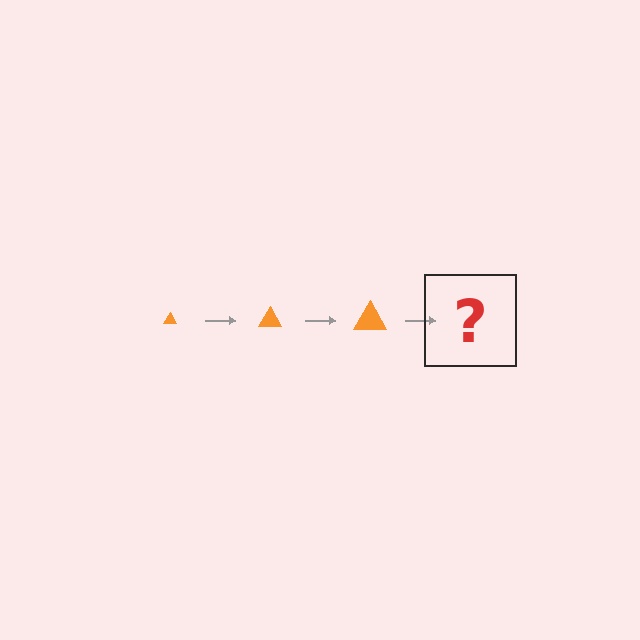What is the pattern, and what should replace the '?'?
The pattern is that the triangle gets progressively larger each step. The '?' should be an orange triangle, larger than the previous one.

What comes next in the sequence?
The next element should be an orange triangle, larger than the previous one.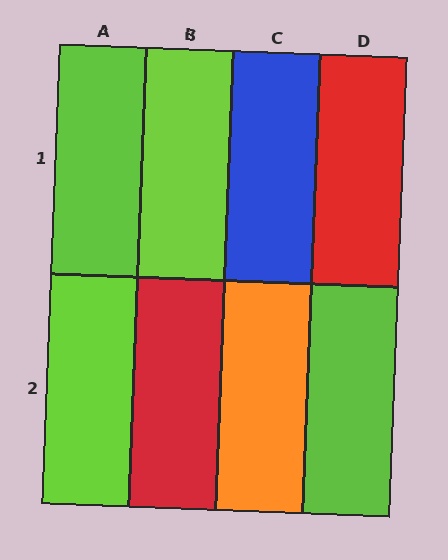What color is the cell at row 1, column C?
Blue.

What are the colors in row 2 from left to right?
Lime, red, orange, lime.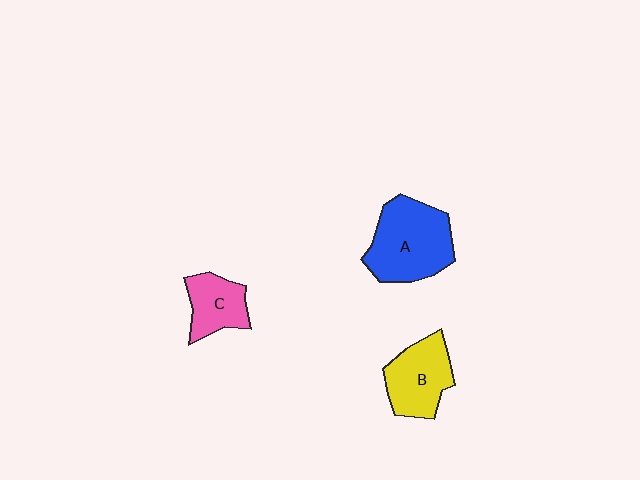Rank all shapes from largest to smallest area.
From largest to smallest: A (blue), B (yellow), C (pink).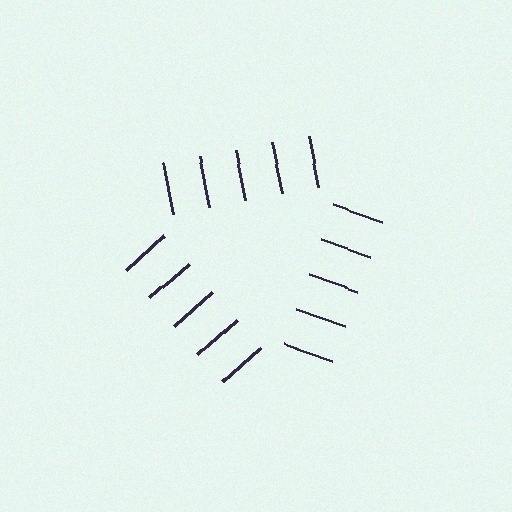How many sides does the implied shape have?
3 sides — the line-ends trace a triangle.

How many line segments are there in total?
15 — 5 along each of the 3 edges.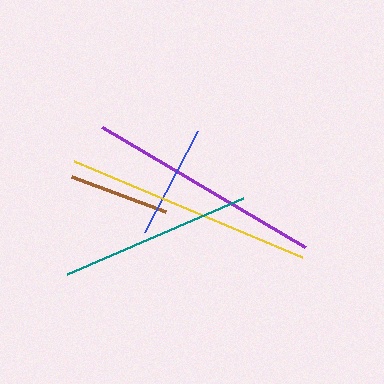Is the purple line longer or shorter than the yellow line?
The yellow line is longer than the purple line.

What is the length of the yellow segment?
The yellow segment is approximately 248 pixels long.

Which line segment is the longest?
The yellow line is the longest at approximately 248 pixels.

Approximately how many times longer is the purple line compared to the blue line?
The purple line is approximately 2.1 times the length of the blue line.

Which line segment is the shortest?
The brown line is the shortest at approximately 101 pixels.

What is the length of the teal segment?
The teal segment is approximately 192 pixels long.